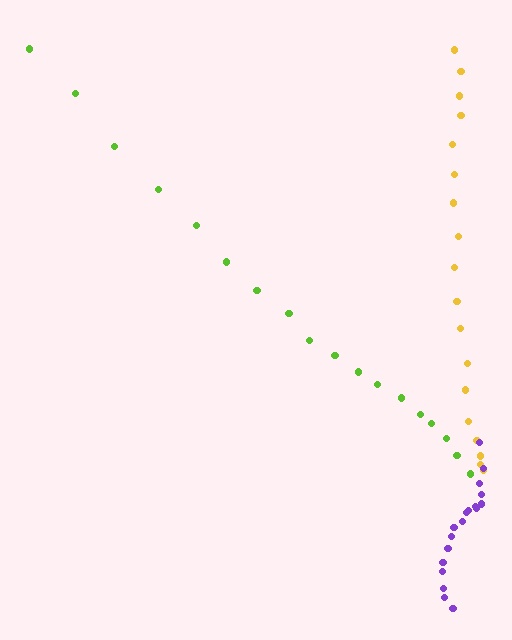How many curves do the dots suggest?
There are 3 distinct paths.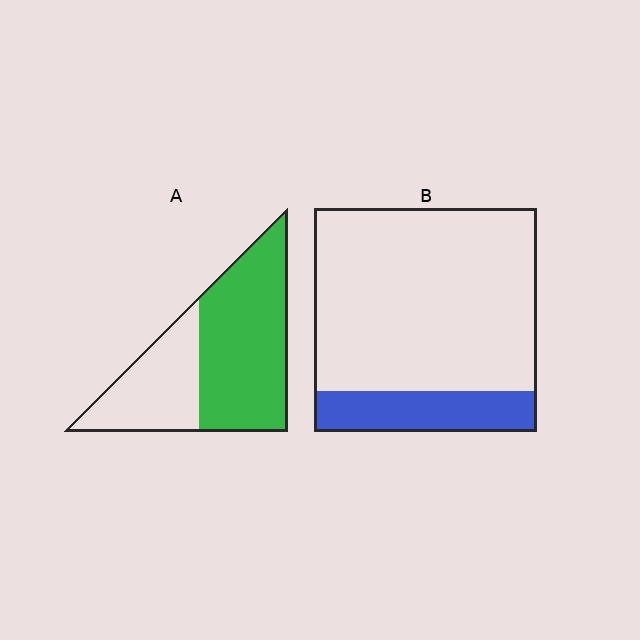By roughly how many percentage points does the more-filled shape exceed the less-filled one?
By roughly 45 percentage points (A over B).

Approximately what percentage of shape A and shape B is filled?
A is approximately 65% and B is approximately 20%.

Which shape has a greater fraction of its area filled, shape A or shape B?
Shape A.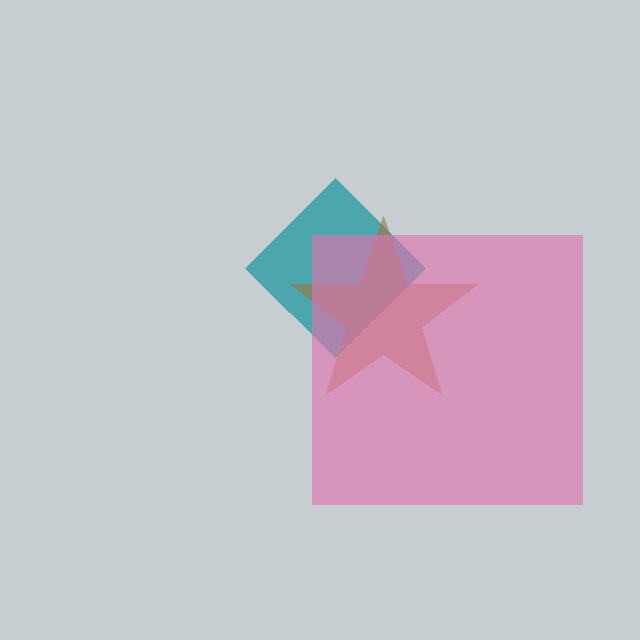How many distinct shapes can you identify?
There are 3 distinct shapes: a teal diamond, a brown star, a pink square.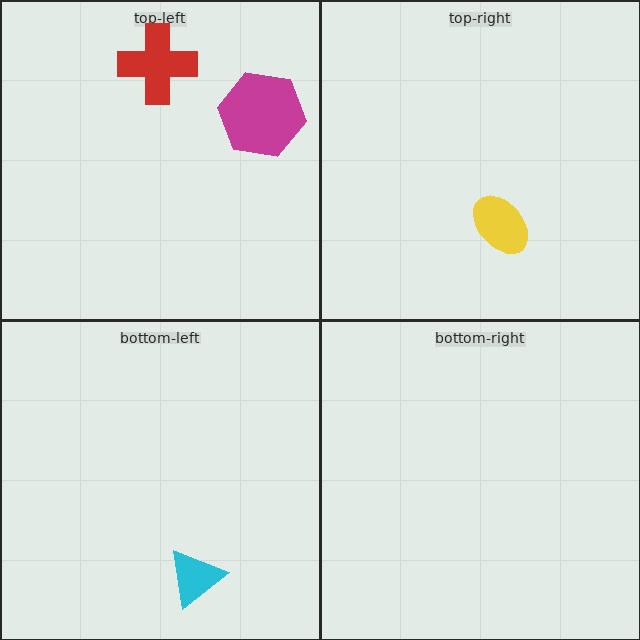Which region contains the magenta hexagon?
The top-left region.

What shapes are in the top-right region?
The yellow ellipse.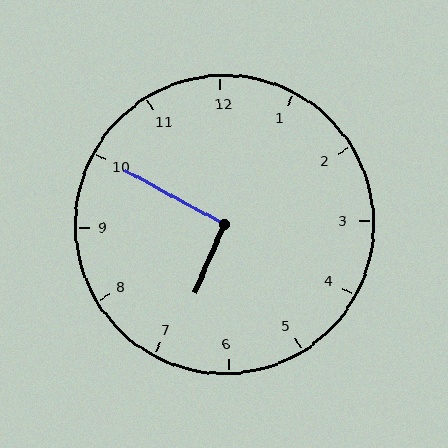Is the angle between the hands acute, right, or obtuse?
It is right.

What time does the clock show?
6:50.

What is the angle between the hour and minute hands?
Approximately 95 degrees.